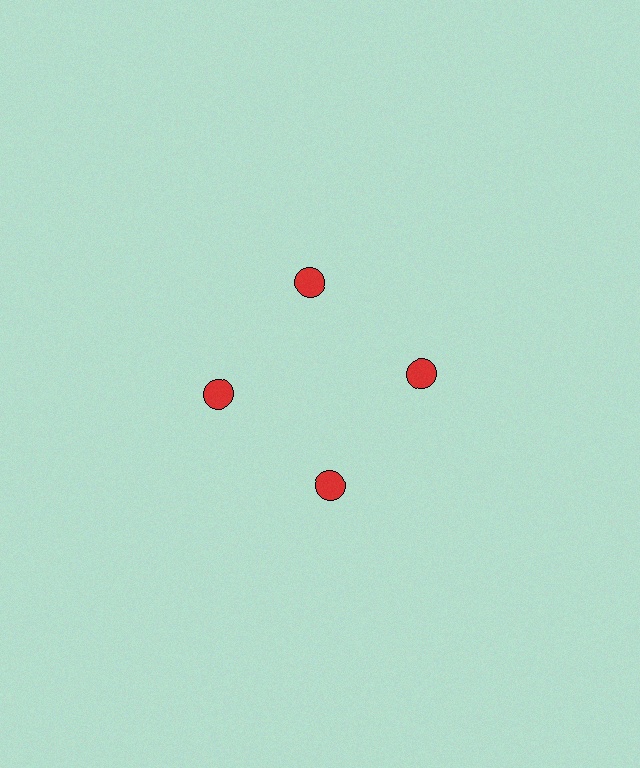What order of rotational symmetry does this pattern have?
This pattern has 4-fold rotational symmetry.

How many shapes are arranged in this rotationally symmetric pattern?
There are 4 shapes, arranged in 4 groups of 1.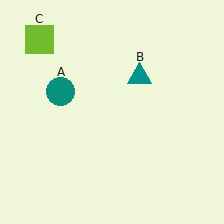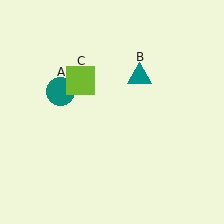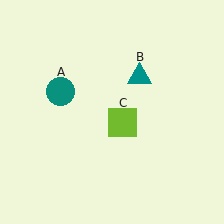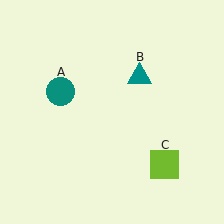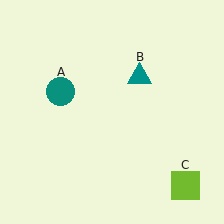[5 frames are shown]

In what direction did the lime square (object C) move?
The lime square (object C) moved down and to the right.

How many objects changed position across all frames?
1 object changed position: lime square (object C).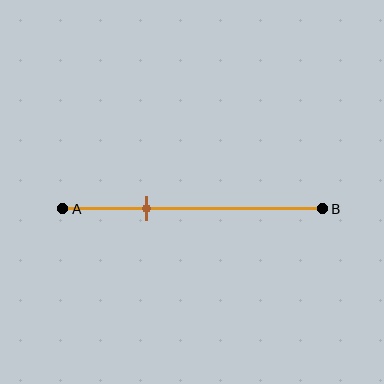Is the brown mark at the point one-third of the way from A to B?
Yes, the mark is approximately at the one-third point.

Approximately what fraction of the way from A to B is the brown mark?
The brown mark is approximately 30% of the way from A to B.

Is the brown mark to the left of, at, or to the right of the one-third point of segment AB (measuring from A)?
The brown mark is approximately at the one-third point of segment AB.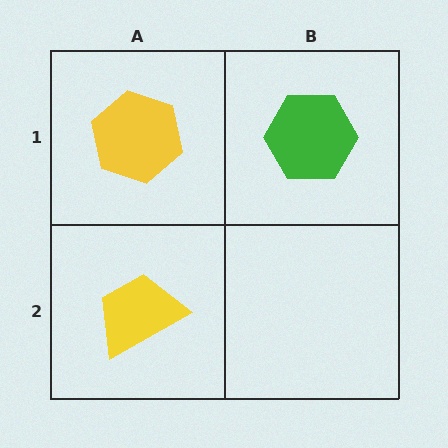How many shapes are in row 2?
1 shape.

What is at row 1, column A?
A yellow hexagon.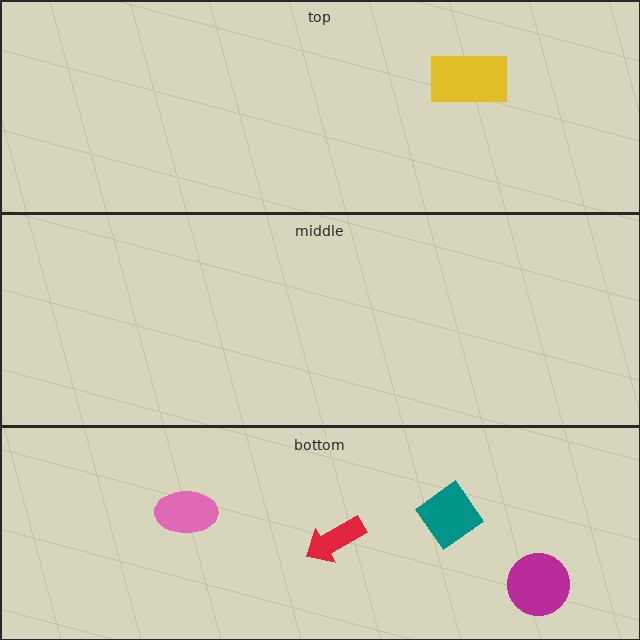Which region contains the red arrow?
The bottom region.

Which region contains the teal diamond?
The bottom region.